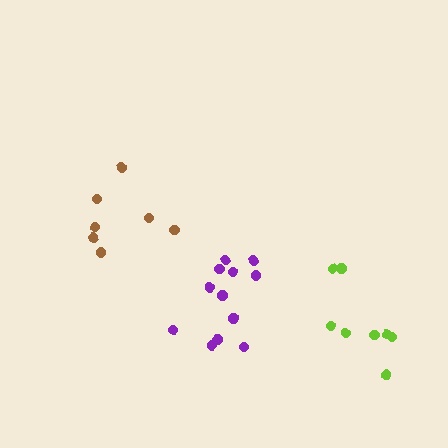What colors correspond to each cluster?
The clusters are colored: purple, brown, lime.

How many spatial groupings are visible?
There are 3 spatial groupings.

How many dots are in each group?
Group 1: 12 dots, Group 2: 7 dots, Group 3: 8 dots (27 total).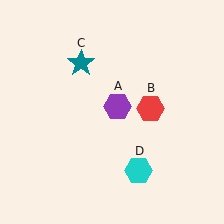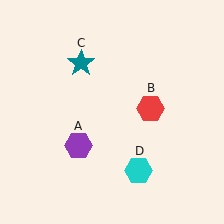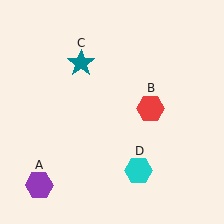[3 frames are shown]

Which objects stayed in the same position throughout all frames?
Red hexagon (object B) and teal star (object C) and cyan hexagon (object D) remained stationary.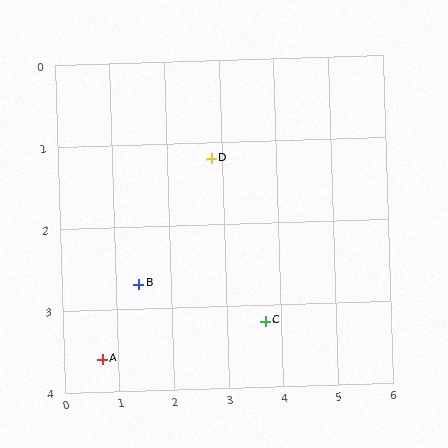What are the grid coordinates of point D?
Point D is at approximately (2.8, 1.2).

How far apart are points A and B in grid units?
Points A and B are about 1.1 grid units apart.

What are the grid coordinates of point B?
Point B is at approximately (1.4, 2.7).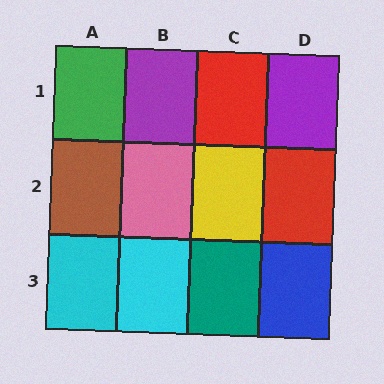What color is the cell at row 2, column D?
Red.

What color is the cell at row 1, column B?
Purple.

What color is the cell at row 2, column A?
Brown.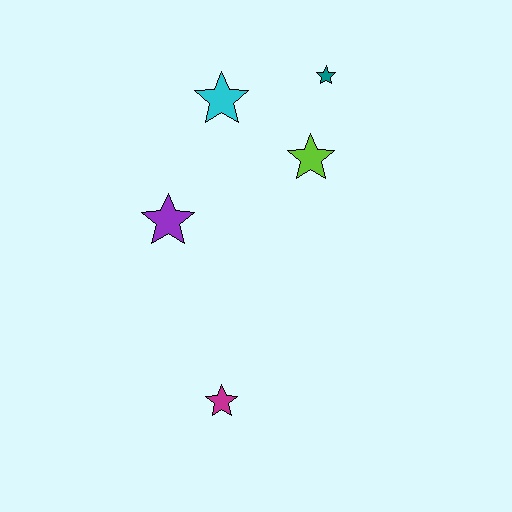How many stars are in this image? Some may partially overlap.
There are 5 stars.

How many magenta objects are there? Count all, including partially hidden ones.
There is 1 magenta object.